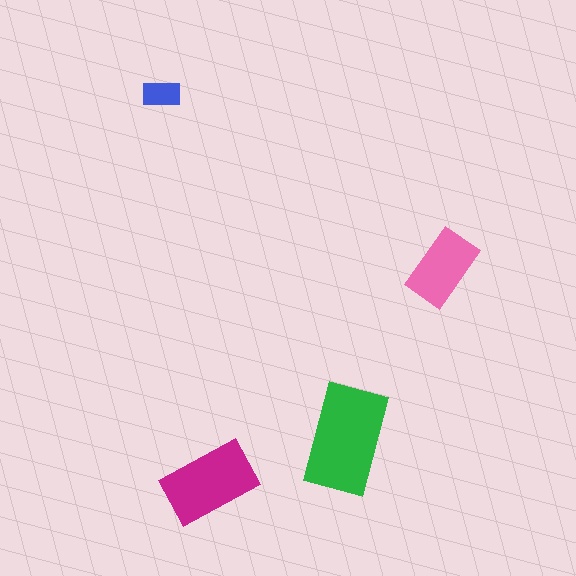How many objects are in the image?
There are 4 objects in the image.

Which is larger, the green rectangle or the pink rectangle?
The green one.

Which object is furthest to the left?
The blue rectangle is leftmost.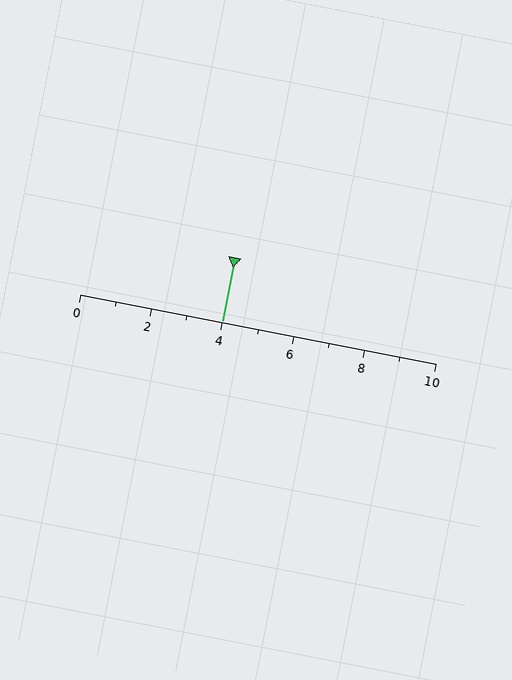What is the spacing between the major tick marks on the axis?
The major ticks are spaced 2 apart.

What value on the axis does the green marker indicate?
The marker indicates approximately 4.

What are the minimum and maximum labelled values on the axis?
The axis runs from 0 to 10.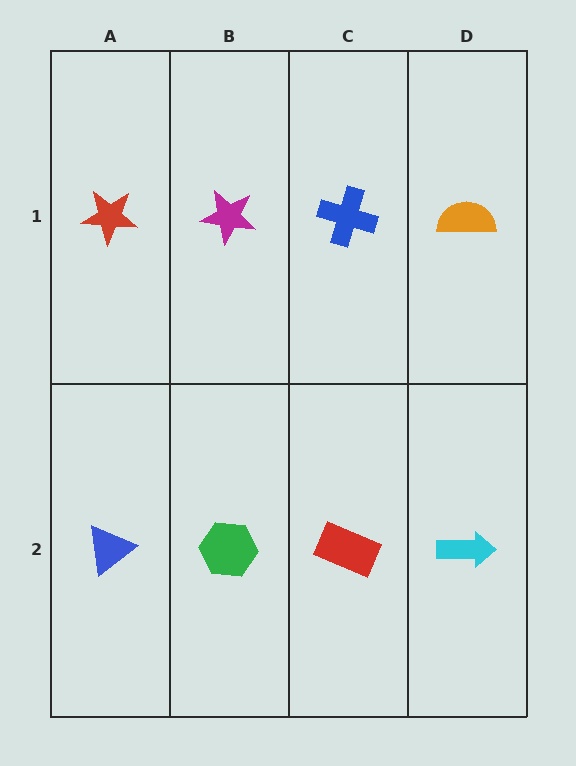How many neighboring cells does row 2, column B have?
3.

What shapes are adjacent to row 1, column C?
A red rectangle (row 2, column C), a magenta star (row 1, column B), an orange semicircle (row 1, column D).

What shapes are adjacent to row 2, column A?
A red star (row 1, column A), a green hexagon (row 2, column B).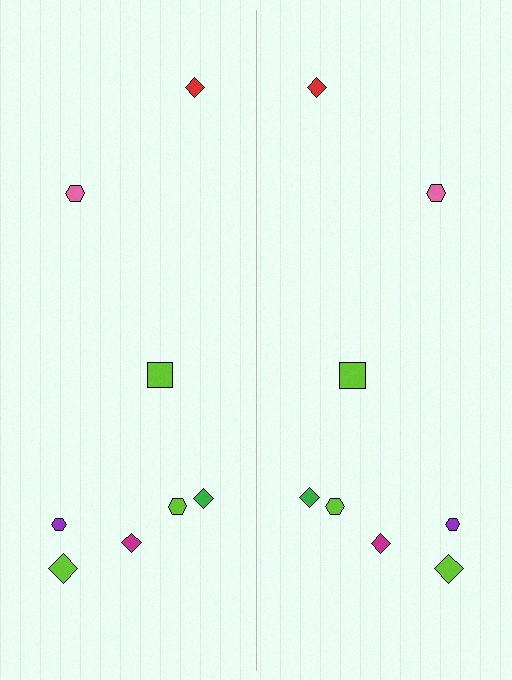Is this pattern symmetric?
Yes, this pattern has bilateral (reflection) symmetry.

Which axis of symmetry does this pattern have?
The pattern has a vertical axis of symmetry running through the center of the image.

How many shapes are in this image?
There are 16 shapes in this image.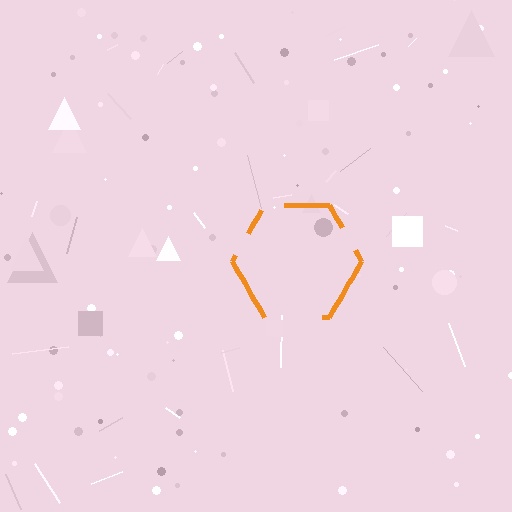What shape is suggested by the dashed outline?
The dashed outline suggests a hexagon.